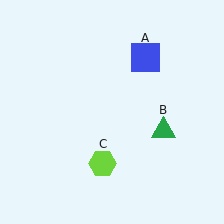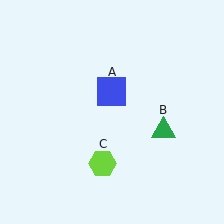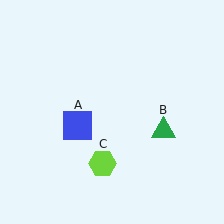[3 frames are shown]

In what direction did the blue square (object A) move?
The blue square (object A) moved down and to the left.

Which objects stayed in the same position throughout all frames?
Green triangle (object B) and lime hexagon (object C) remained stationary.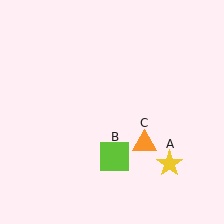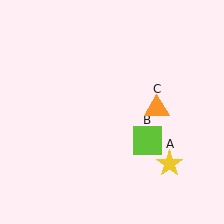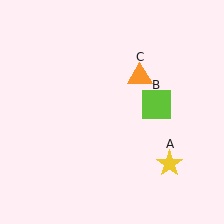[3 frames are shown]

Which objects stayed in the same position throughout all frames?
Yellow star (object A) remained stationary.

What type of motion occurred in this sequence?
The lime square (object B), orange triangle (object C) rotated counterclockwise around the center of the scene.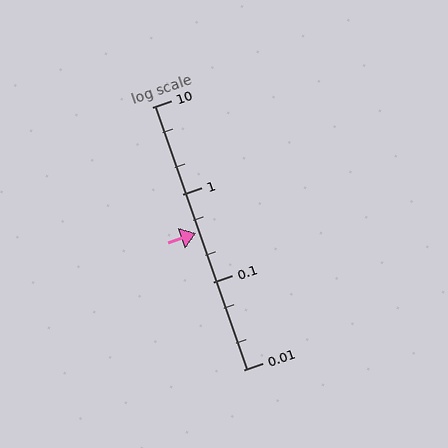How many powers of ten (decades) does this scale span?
The scale spans 3 decades, from 0.01 to 10.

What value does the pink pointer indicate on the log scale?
The pointer indicates approximately 0.36.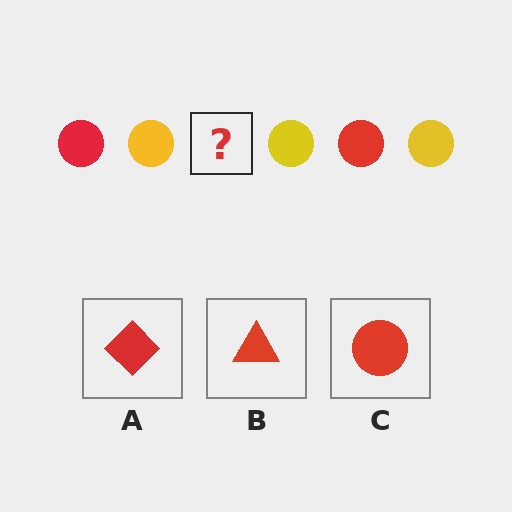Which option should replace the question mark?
Option C.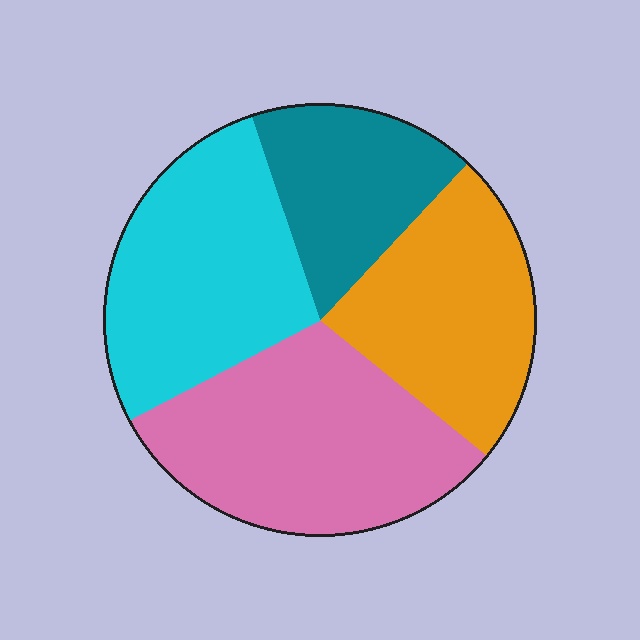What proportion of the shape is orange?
Orange covers about 25% of the shape.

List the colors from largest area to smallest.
From largest to smallest: pink, cyan, orange, teal.